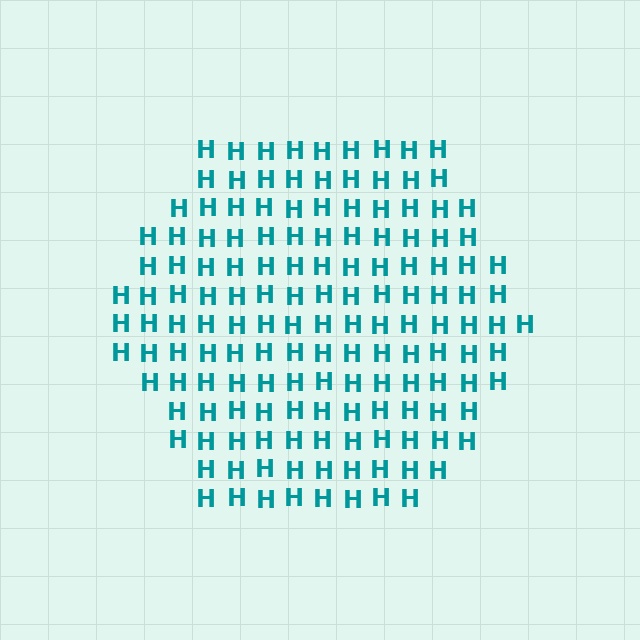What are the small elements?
The small elements are letter H's.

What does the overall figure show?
The overall figure shows a hexagon.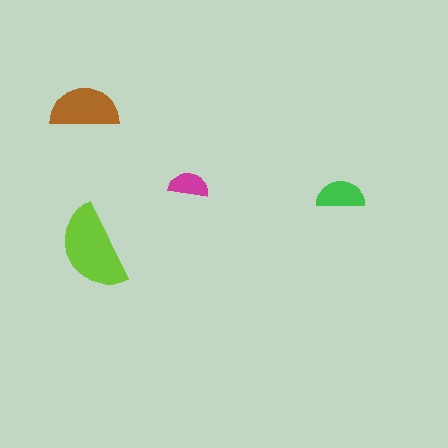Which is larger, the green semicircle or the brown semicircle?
The brown one.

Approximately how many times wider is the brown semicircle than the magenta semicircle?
About 1.5 times wider.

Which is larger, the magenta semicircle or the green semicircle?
The green one.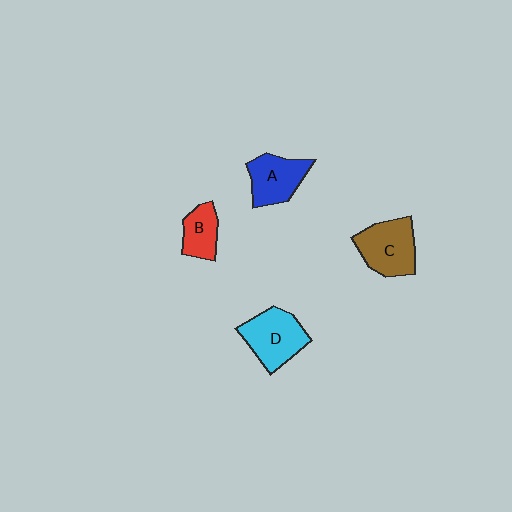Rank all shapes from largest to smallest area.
From largest to smallest: D (cyan), C (brown), A (blue), B (red).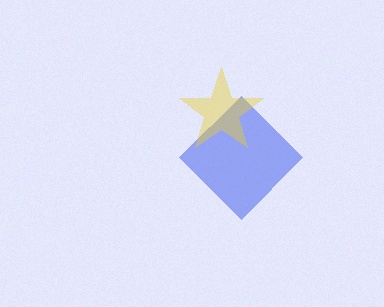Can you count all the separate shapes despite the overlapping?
Yes, there are 2 separate shapes.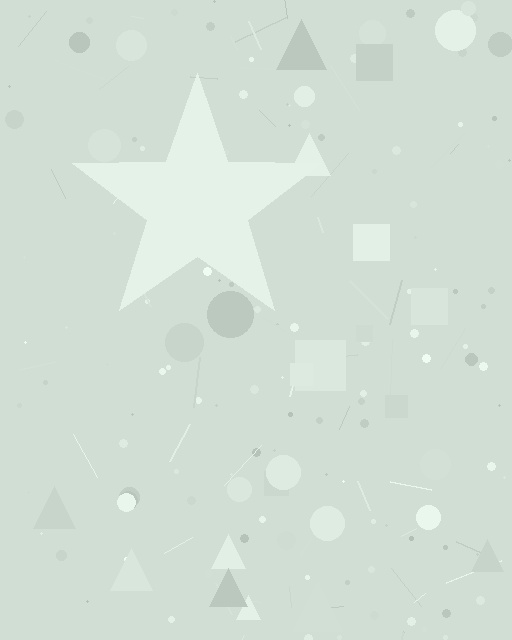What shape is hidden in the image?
A star is hidden in the image.